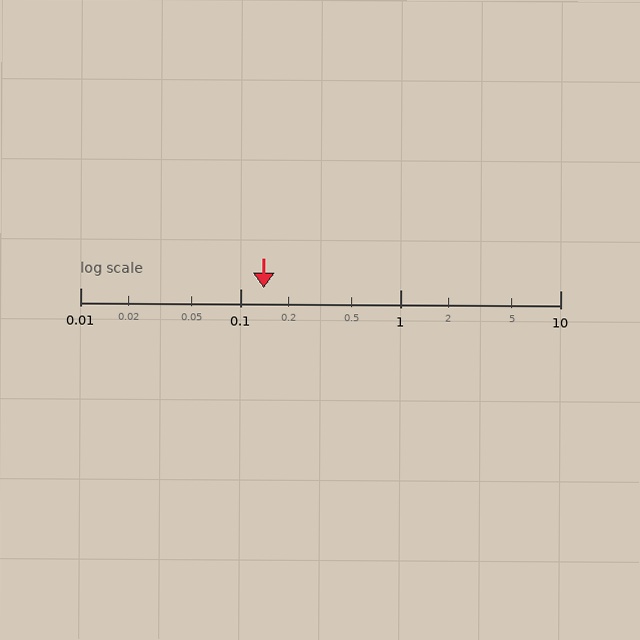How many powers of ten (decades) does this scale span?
The scale spans 3 decades, from 0.01 to 10.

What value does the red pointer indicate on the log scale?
The pointer indicates approximately 0.14.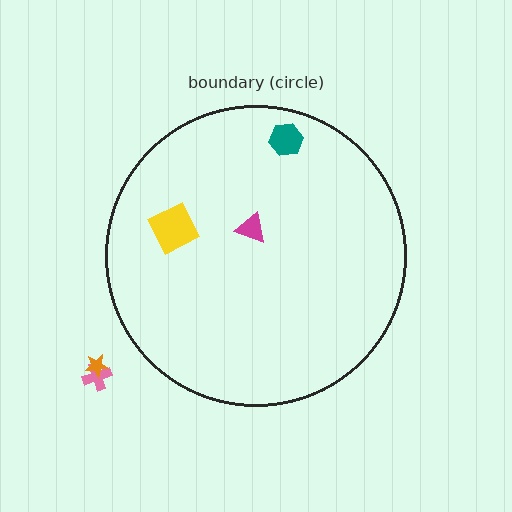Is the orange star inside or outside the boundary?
Outside.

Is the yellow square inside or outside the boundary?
Inside.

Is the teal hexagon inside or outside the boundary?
Inside.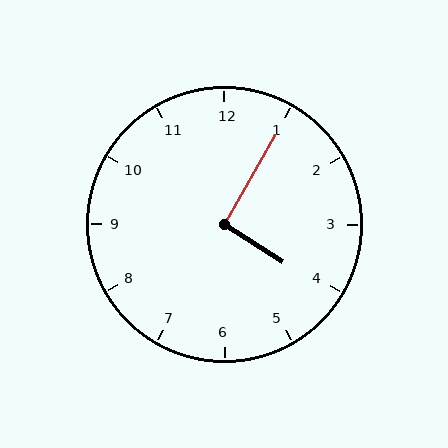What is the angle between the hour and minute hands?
Approximately 92 degrees.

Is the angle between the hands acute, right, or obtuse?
It is right.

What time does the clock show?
4:05.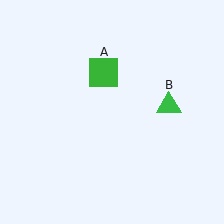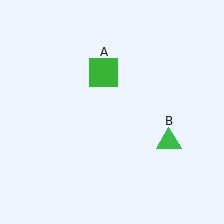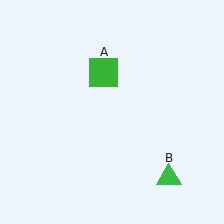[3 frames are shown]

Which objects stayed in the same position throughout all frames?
Green square (object A) remained stationary.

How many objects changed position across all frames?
1 object changed position: green triangle (object B).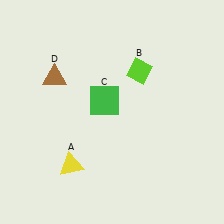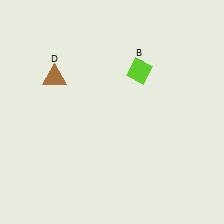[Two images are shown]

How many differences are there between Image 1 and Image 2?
There are 2 differences between the two images.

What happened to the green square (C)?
The green square (C) was removed in Image 2. It was in the top-left area of Image 1.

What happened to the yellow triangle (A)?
The yellow triangle (A) was removed in Image 2. It was in the bottom-left area of Image 1.